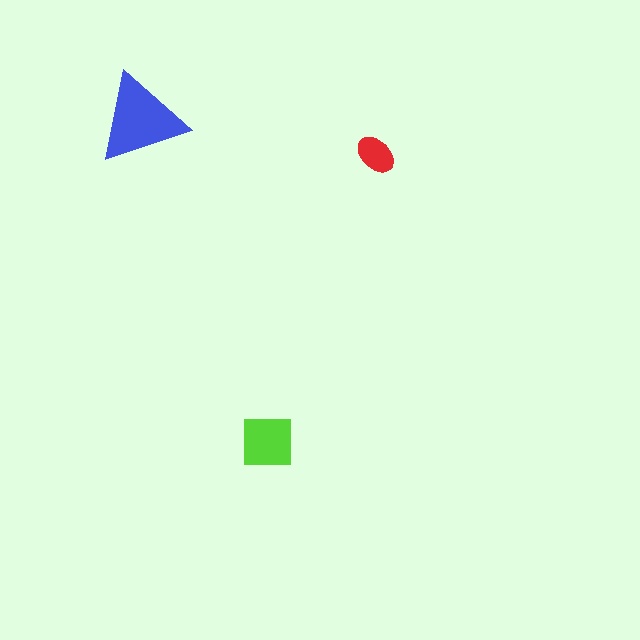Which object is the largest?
The blue triangle.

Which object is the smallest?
The red ellipse.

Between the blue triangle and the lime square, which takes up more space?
The blue triangle.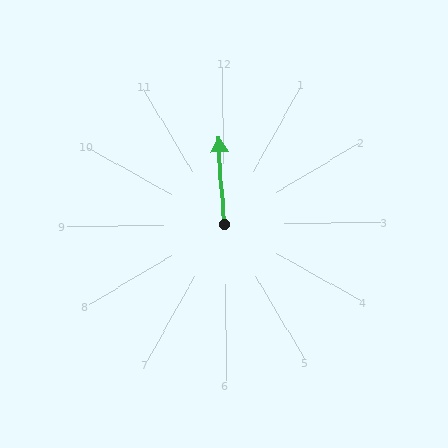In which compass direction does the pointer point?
North.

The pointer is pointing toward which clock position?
Roughly 12 o'clock.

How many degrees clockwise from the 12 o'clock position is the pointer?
Approximately 357 degrees.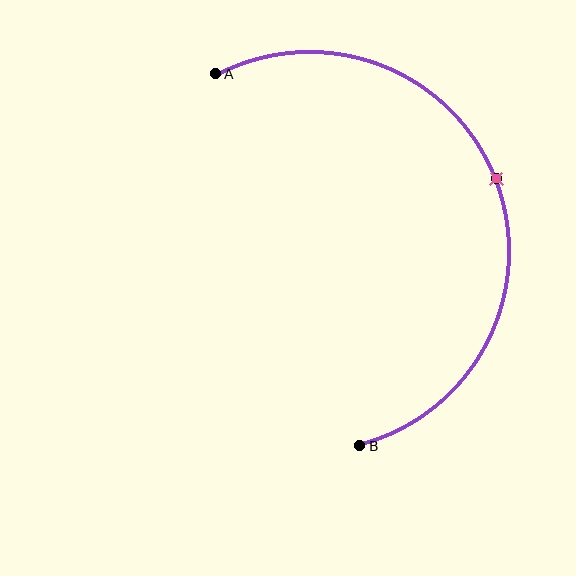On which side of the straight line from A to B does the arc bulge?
The arc bulges to the right of the straight line connecting A and B.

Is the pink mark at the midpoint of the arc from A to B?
Yes. The pink mark lies on the arc at equal arc-length from both A and B — it is the arc midpoint.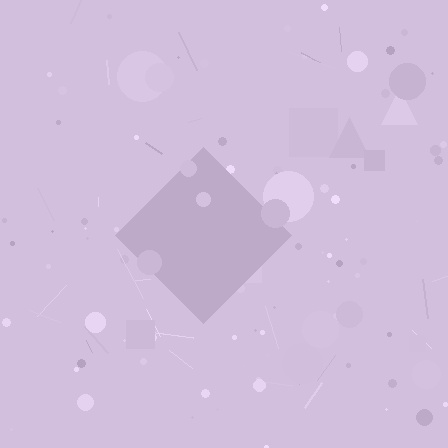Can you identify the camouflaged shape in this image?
The camouflaged shape is a diamond.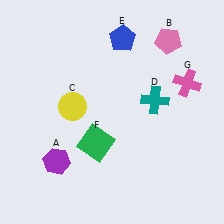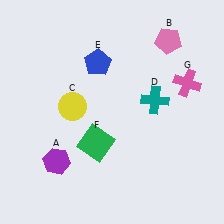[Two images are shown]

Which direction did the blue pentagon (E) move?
The blue pentagon (E) moved left.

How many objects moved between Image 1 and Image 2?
1 object moved between the two images.